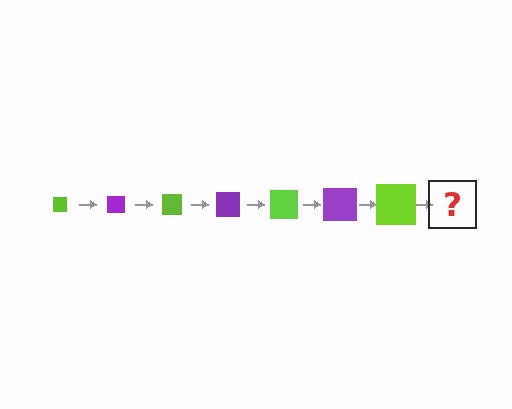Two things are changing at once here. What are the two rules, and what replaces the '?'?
The two rules are that the square grows larger each step and the color cycles through lime and purple. The '?' should be a purple square, larger than the previous one.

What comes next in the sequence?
The next element should be a purple square, larger than the previous one.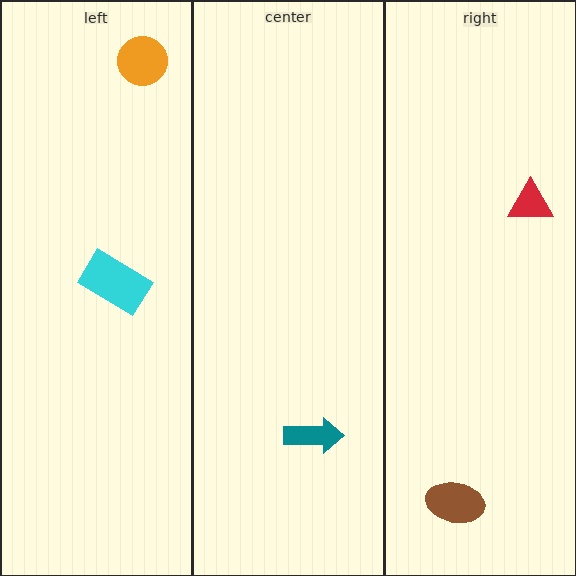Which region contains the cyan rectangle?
The left region.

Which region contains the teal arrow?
The center region.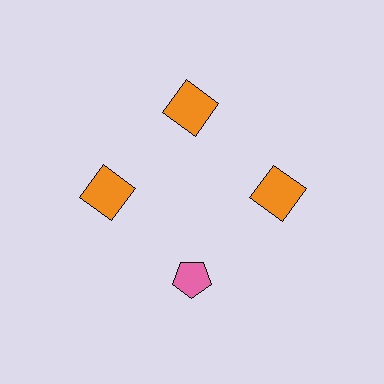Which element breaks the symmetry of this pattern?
The pink pentagon at roughly the 6 o'clock position breaks the symmetry. All other shapes are orange squares.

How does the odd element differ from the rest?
It differs in both color (pink instead of orange) and shape (pentagon instead of square).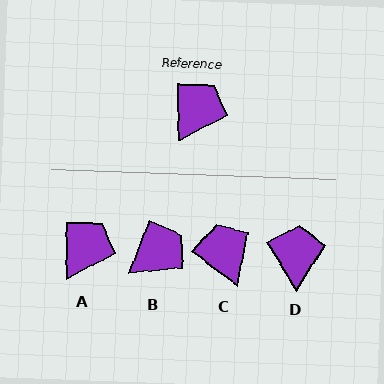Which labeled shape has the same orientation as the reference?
A.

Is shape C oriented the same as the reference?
No, it is off by about 52 degrees.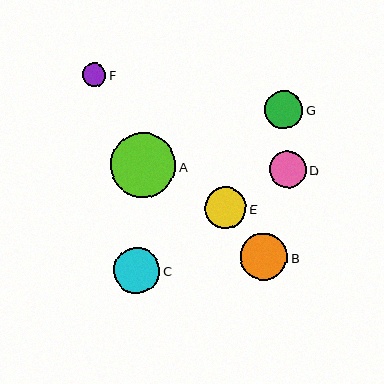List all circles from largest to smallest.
From largest to smallest: A, B, C, E, G, D, F.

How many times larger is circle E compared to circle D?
Circle E is approximately 1.1 times the size of circle D.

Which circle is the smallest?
Circle F is the smallest with a size of approximately 24 pixels.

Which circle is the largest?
Circle A is the largest with a size of approximately 65 pixels.